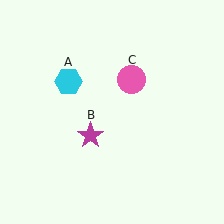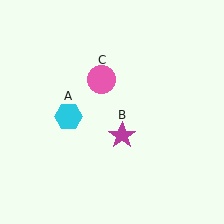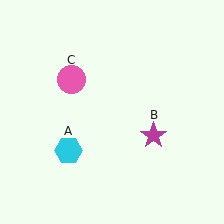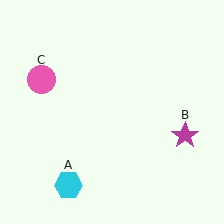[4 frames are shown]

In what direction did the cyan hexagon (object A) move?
The cyan hexagon (object A) moved down.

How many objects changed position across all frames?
3 objects changed position: cyan hexagon (object A), magenta star (object B), pink circle (object C).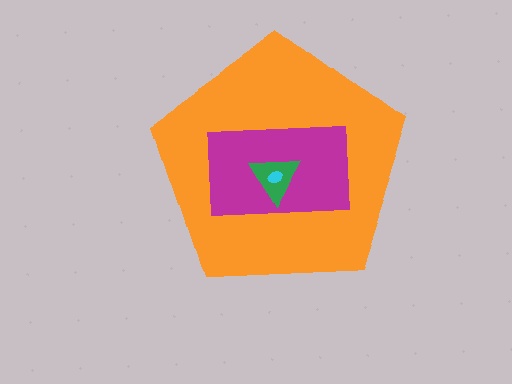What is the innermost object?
The cyan ellipse.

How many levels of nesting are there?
4.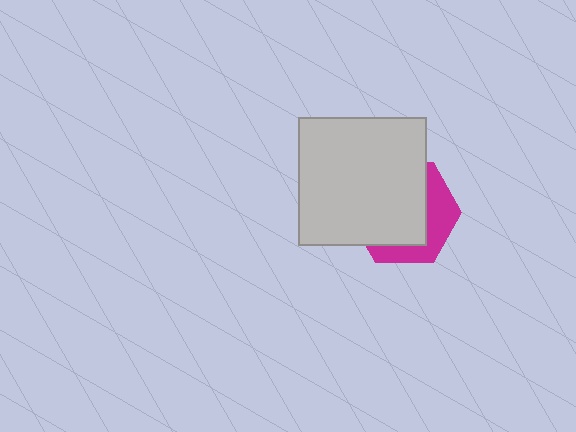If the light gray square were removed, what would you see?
You would see the complete magenta hexagon.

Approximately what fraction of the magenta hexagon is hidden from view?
Roughly 65% of the magenta hexagon is hidden behind the light gray square.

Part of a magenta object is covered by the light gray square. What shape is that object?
It is a hexagon.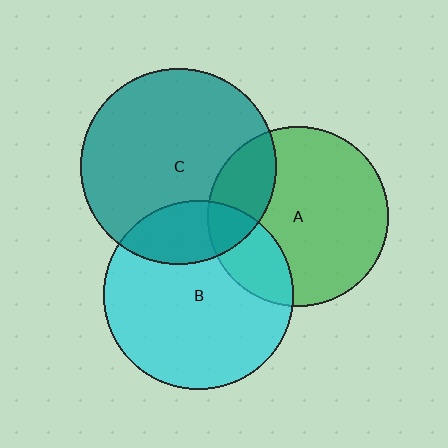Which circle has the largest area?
Circle C (teal).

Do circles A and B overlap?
Yes.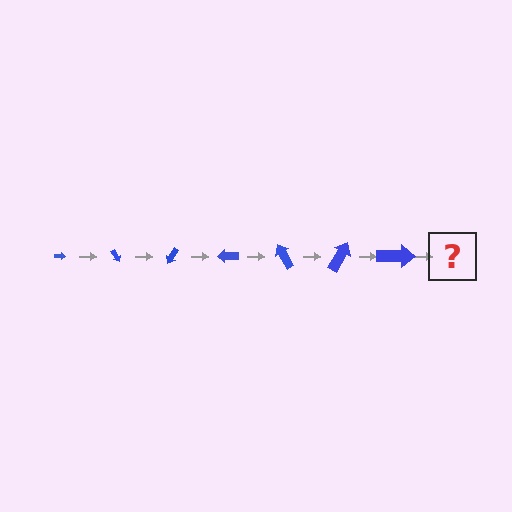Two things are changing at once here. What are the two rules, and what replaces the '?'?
The two rules are that the arrow grows larger each step and it rotates 60 degrees each step. The '?' should be an arrow, larger than the previous one and rotated 420 degrees from the start.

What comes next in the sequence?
The next element should be an arrow, larger than the previous one and rotated 420 degrees from the start.